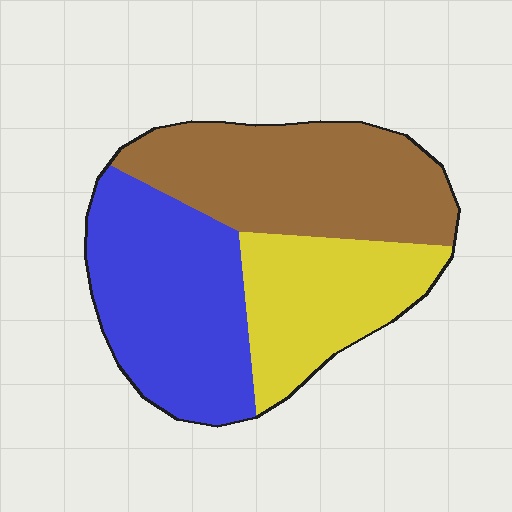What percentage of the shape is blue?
Blue takes up about three eighths (3/8) of the shape.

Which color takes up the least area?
Yellow, at roughly 25%.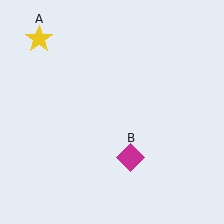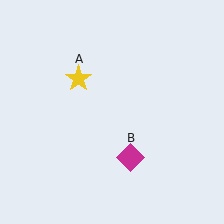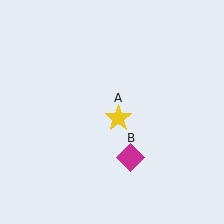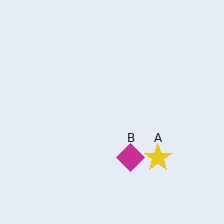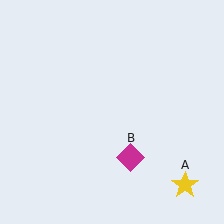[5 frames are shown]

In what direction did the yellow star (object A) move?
The yellow star (object A) moved down and to the right.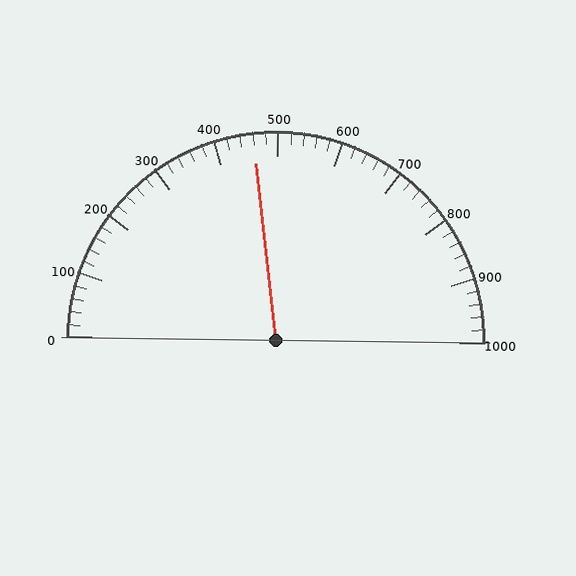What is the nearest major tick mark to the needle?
The nearest major tick mark is 500.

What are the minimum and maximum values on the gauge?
The gauge ranges from 0 to 1000.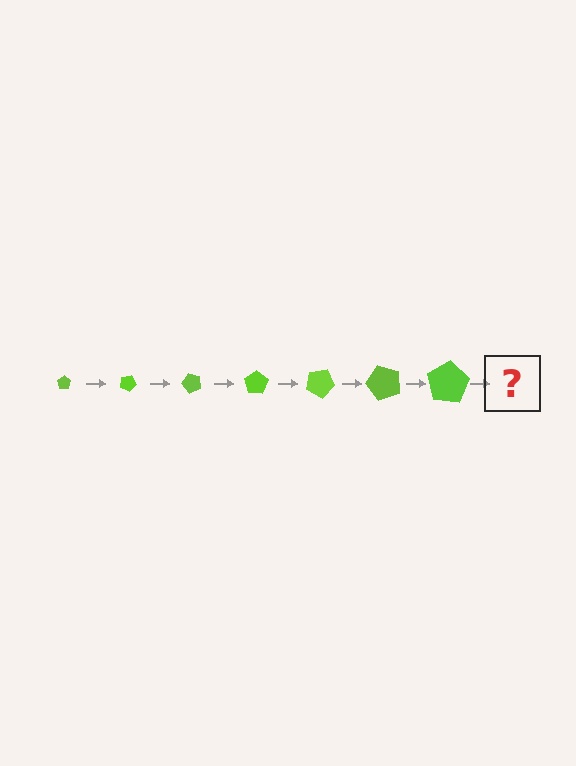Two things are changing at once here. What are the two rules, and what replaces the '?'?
The two rules are that the pentagon grows larger each step and it rotates 25 degrees each step. The '?' should be a pentagon, larger than the previous one and rotated 175 degrees from the start.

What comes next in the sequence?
The next element should be a pentagon, larger than the previous one and rotated 175 degrees from the start.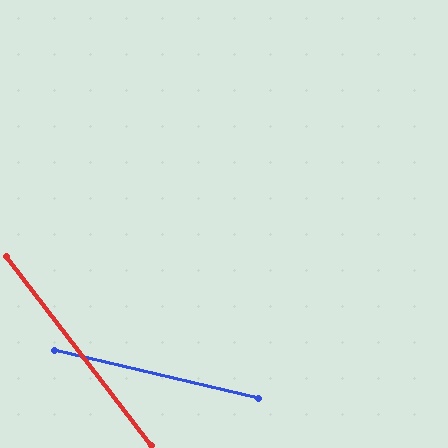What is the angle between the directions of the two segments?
Approximately 39 degrees.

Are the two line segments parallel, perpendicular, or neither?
Neither parallel nor perpendicular — they differ by about 39°.